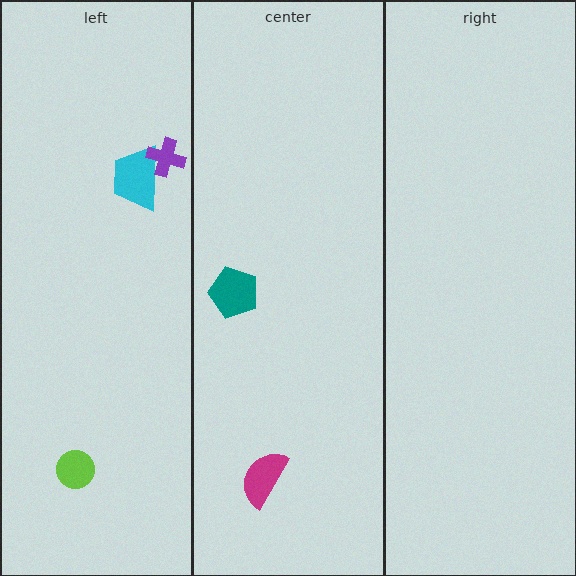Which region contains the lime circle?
The left region.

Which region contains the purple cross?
The left region.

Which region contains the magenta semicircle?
The center region.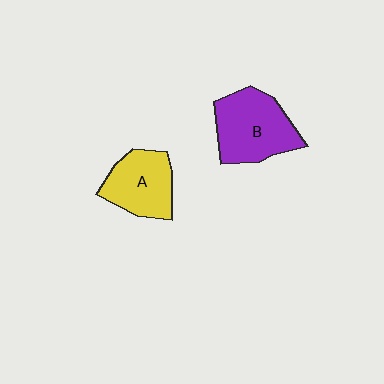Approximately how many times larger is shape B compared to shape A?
Approximately 1.2 times.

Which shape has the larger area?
Shape B (purple).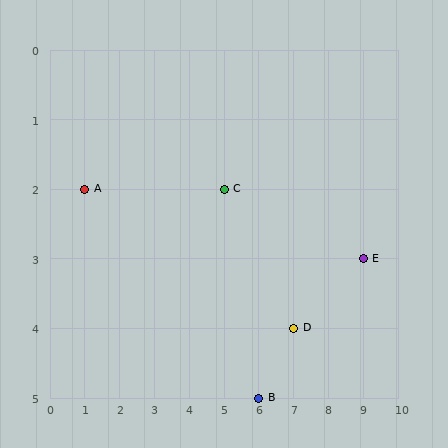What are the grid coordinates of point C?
Point C is at grid coordinates (5, 2).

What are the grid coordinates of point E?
Point E is at grid coordinates (9, 3).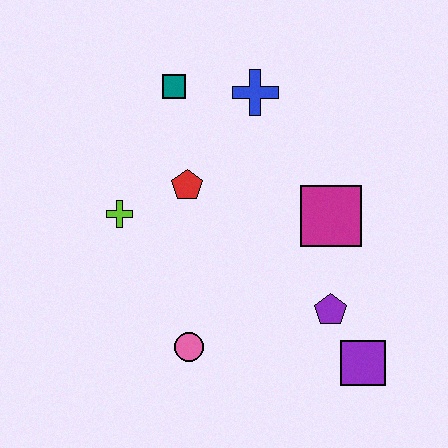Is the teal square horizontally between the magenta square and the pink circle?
No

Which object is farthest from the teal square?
The purple square is farthest from the teal square.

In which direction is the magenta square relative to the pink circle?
The magenta square is to the right of the pink circle.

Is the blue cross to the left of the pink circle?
No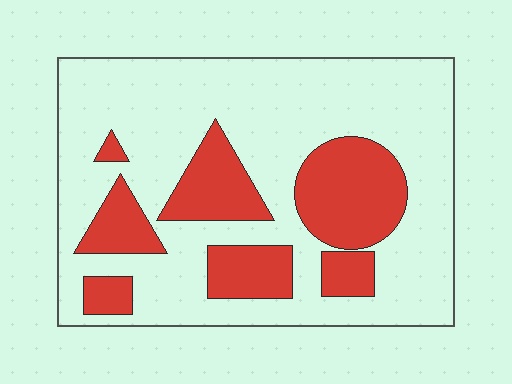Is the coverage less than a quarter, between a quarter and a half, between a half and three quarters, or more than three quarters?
Between a quarter and a half.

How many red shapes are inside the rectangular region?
7.